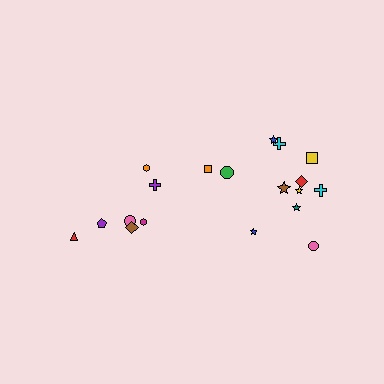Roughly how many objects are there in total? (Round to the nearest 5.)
Roughly 20 objects in total.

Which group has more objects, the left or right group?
The right group.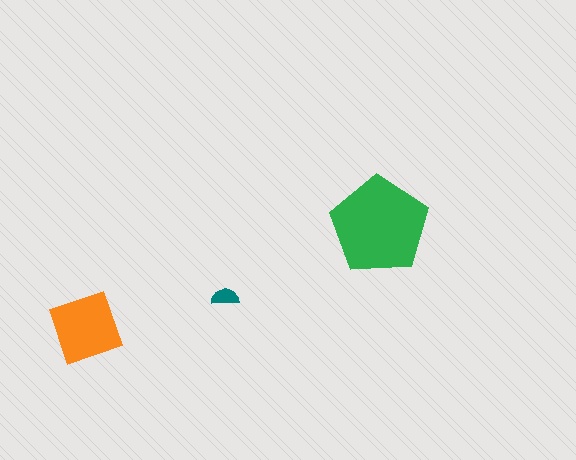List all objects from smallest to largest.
The teal semicircle, the orange diamond, the green pentagon.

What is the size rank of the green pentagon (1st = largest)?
1st.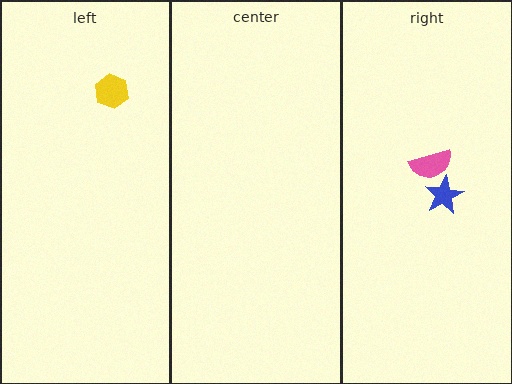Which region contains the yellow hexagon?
The left region.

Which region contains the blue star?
The right region.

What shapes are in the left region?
The yellow hexagon.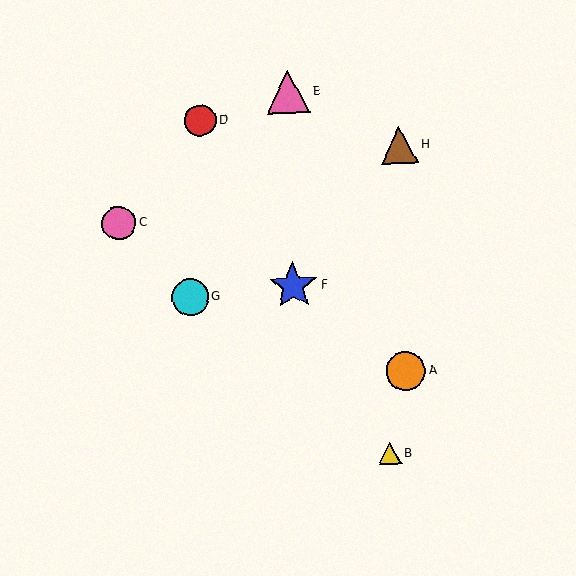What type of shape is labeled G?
Shape G is a cyan circle.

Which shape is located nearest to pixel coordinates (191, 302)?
The cyan circle (labeled G) at (190, 297) is nearest to that location.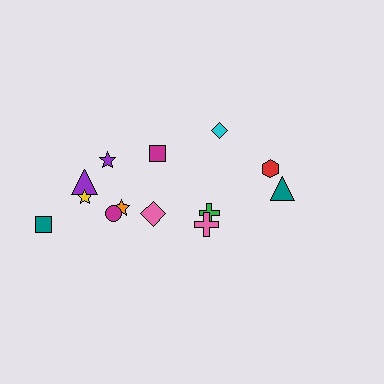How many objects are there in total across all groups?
There are 13 objects.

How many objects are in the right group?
There are 5 objects.